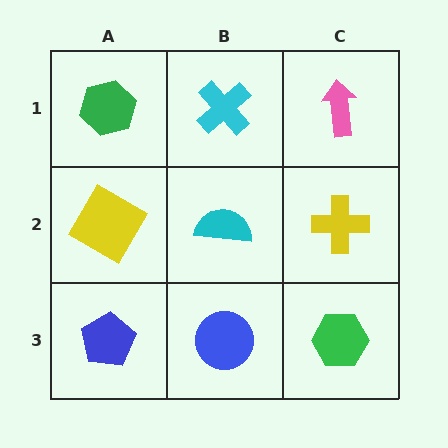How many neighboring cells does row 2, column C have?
3.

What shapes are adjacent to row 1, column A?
A yellow diamond (row 2, column A), a cyan cross (row 1, column B).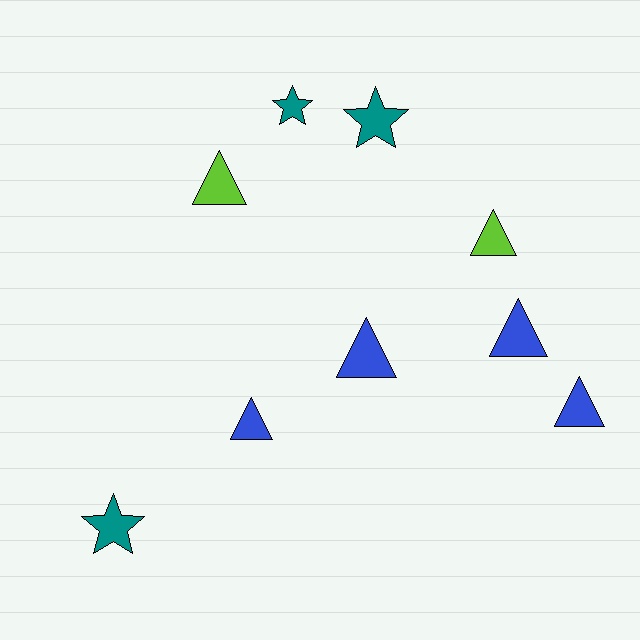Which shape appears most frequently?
Triangle, with 6 objects.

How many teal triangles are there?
There are no teal triangles.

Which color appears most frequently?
Blue, with 4 objects.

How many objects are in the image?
There are 9 objects.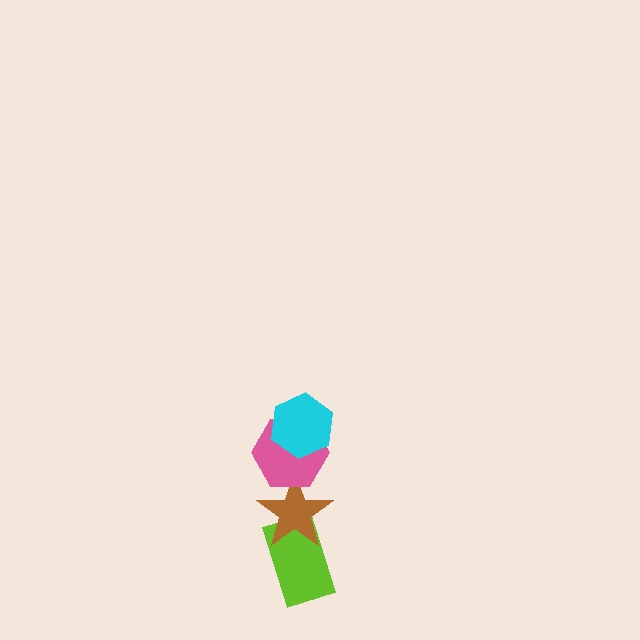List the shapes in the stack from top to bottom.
From top to bottom: the cyan hexagon, the pink hexagon, the brown star, the lime rectangle.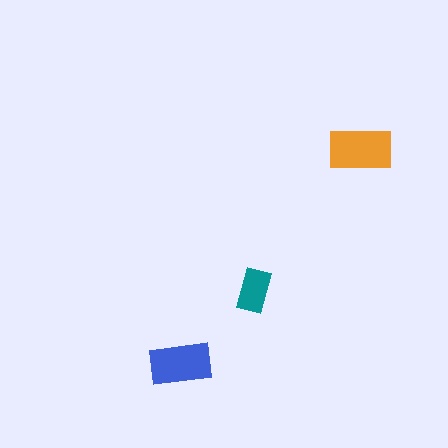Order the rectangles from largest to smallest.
the orange one, the blue one, the teal one.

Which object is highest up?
The orange rectangle is topmost.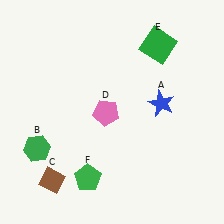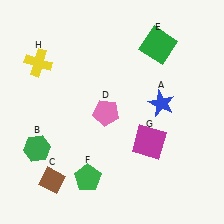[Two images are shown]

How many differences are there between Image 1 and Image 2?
There are 2 differences between the two images.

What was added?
A magenta square (G), a yellow cross (H) were added in Image 2.